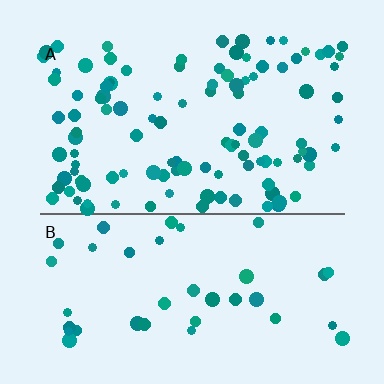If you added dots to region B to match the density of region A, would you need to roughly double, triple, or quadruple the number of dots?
Approximately triple.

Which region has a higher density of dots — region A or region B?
A (the top).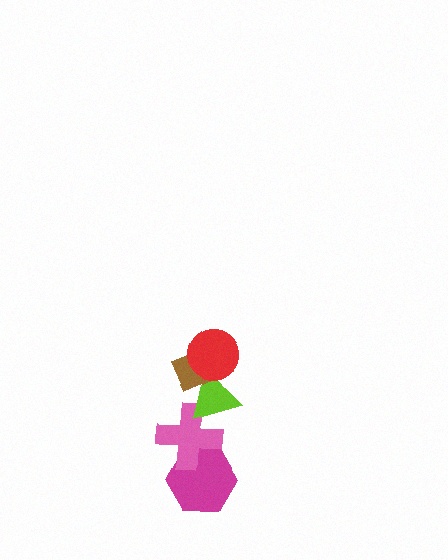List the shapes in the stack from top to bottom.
From top to bottom: the red circle, the brown rectangle, the lime triangle, the pink cross, the magenta hexagon.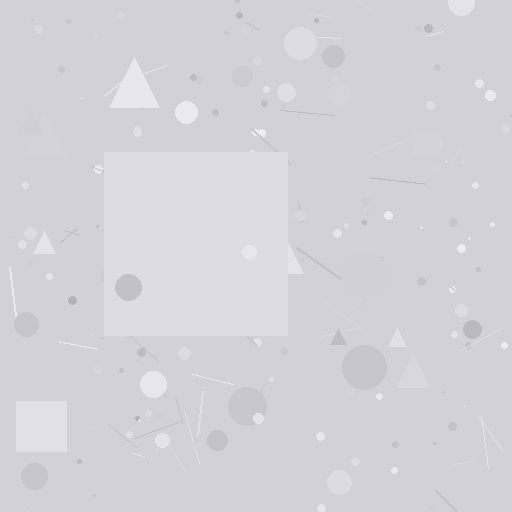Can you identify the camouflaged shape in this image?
The camouflaged shape is a square.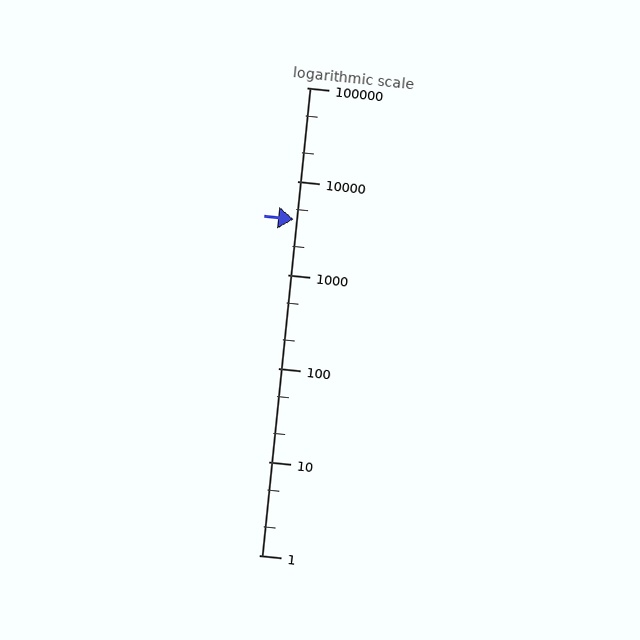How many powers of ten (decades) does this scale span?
The scale spans 5 decades, from 1 to 100000.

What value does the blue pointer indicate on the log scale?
The pointer indicates approximately 3900.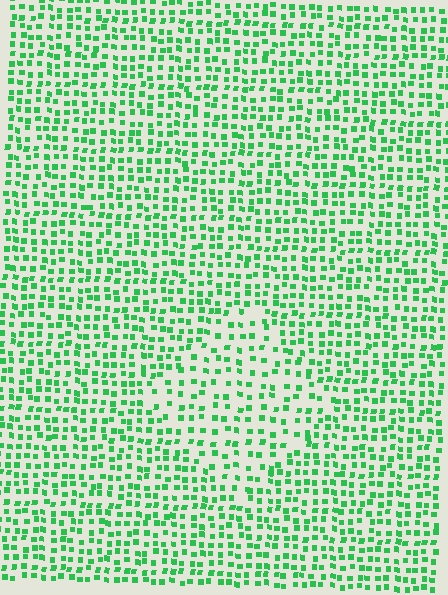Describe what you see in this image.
The image contains small green elements arranged at two different densities. A diamond-shaped region is visible where the elements are less densely packed than the surrounding area.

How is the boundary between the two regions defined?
The boundary is defined by a change in element density (approximately 1.6x ratio). All elements are the same color, size, and shape.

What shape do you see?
I see a diamond.